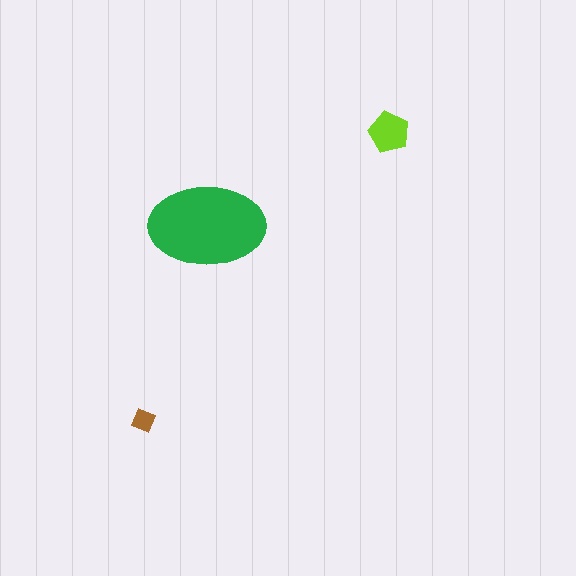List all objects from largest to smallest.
The green ellipse, the lime pentagon, the brown diamond.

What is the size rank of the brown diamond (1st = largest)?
3rd.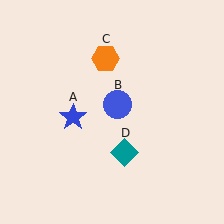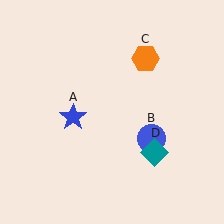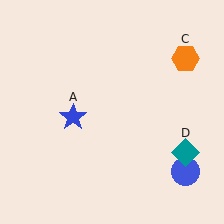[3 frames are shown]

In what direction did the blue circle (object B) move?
The blue circle (object B) moved down and to the right.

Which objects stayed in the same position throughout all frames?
Blue star (object A) remained stationary.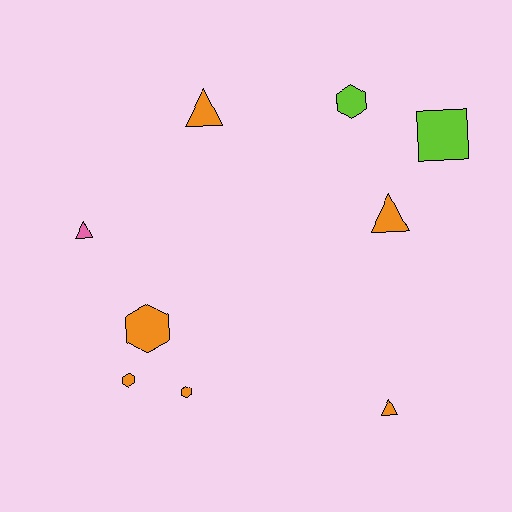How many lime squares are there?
There is 1 lime square.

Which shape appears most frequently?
Triangle, with 4 objects.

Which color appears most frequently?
Orange, with 6 objects.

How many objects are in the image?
There are 9 objects.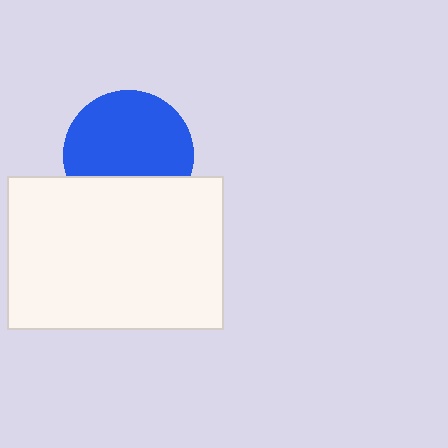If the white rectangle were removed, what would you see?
You would see the complete blue circle.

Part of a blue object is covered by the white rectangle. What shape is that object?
It is a circle.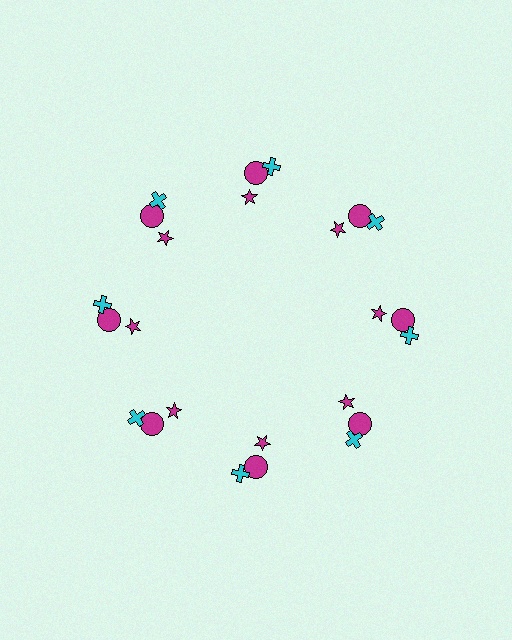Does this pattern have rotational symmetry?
Yes, this pattern has 8-fold rotational symmetry. It looks the same after rotating 45 degrees around the center.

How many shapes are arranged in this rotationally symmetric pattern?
There are 24 shapes, arranged in 8 groups of 3.